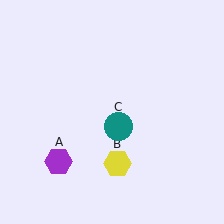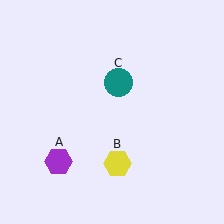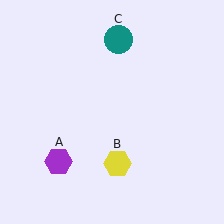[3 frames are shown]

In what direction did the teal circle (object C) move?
The teal circle (object C) moved up.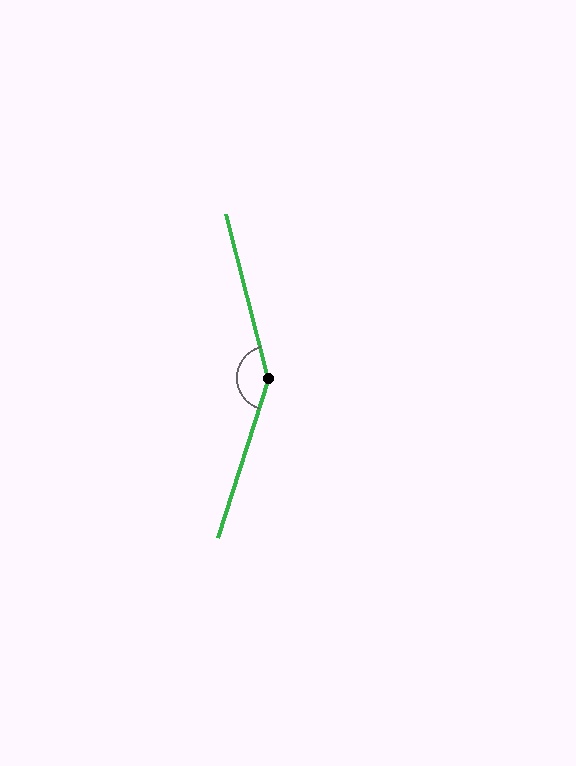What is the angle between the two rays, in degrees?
Approximately 148 degrees.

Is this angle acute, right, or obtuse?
It is obtuse.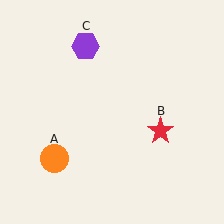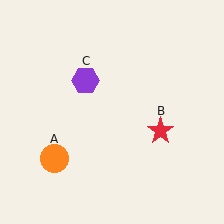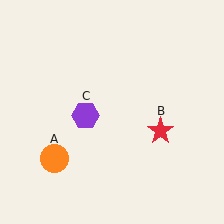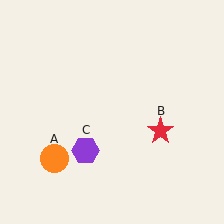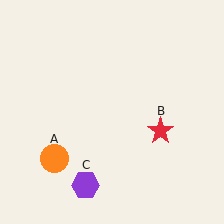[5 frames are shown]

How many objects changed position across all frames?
1 object changed position: purple hexagon (object C).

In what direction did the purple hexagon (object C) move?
The purple hexagon (object C) moved down.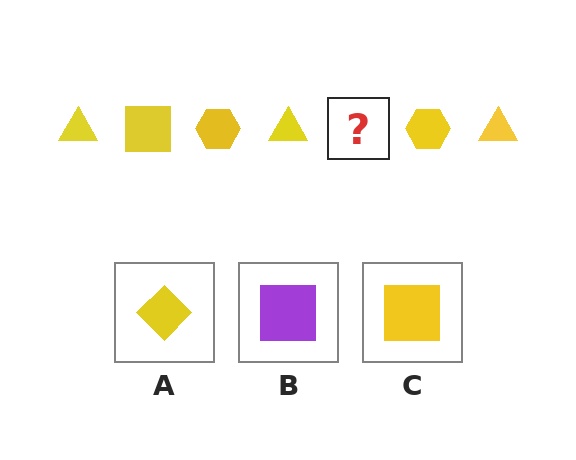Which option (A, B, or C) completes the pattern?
C.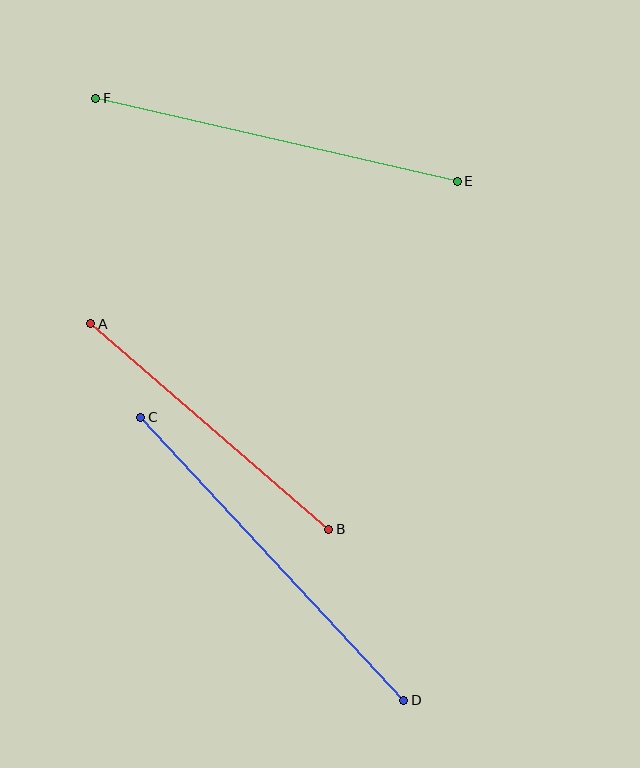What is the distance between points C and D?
The distance is approximately 386 pixels.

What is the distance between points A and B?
The distance is approximately 315 pixels.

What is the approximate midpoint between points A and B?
The midpoint is at approximately (210, 426) pixels.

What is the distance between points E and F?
The distance is approximately 371 pixels.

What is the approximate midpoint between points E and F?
The midpoint is at approximately (277, 140) pixels.